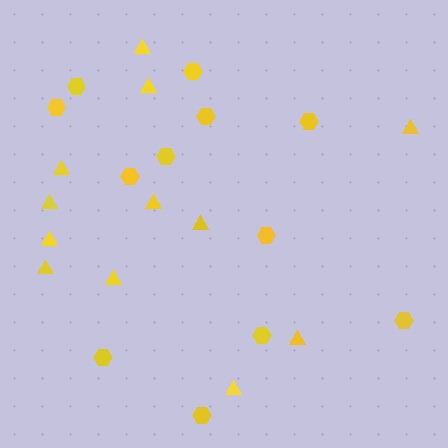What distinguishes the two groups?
There are 2 groups: one group of triangles (12) and one group of hexagons (12).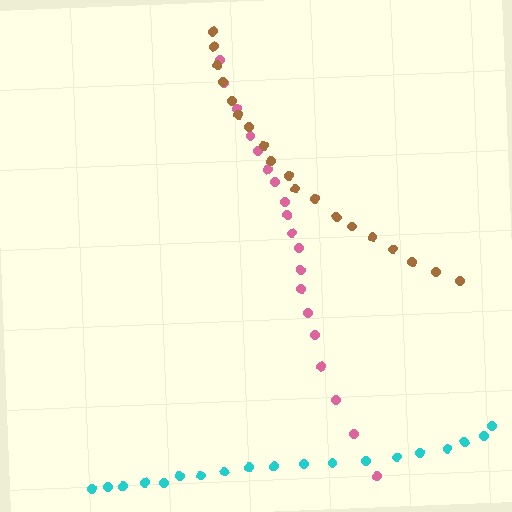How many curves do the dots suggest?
There are 3 distinct paths.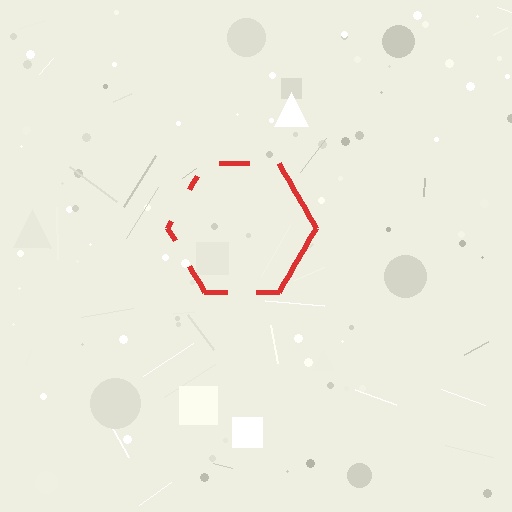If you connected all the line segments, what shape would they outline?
They would outline a hexagon.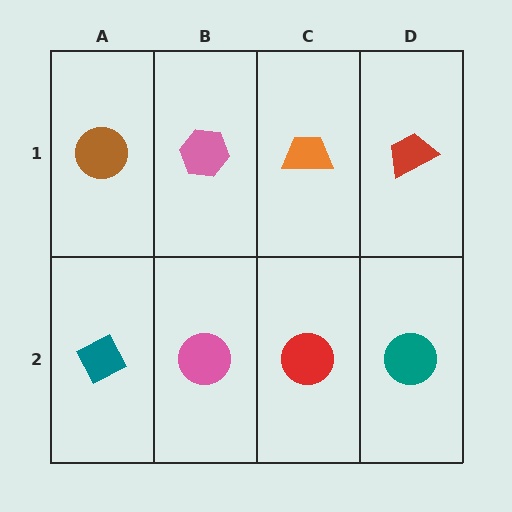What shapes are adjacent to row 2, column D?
A red trapezoid (row 1, column D), a red circle (row 2, column C).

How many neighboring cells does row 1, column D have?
2.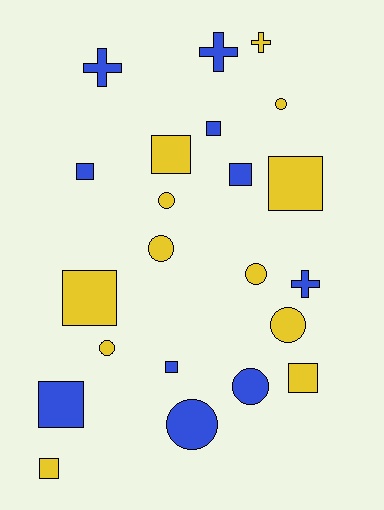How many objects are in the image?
There are 22 objects.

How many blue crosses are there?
There are 3 blue crosses.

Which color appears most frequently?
Yellow, with 12 objects.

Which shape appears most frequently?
Square, with 10 objects.